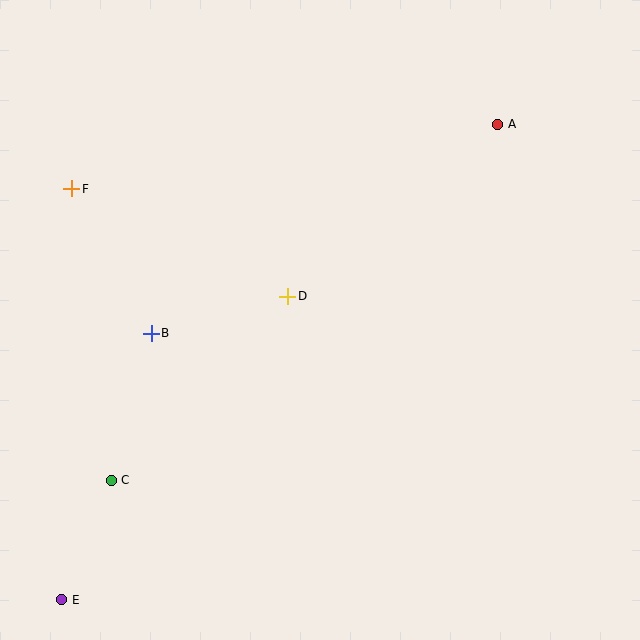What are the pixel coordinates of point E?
Point E is at (62, 600).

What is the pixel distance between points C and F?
The distance between C and F is 295 pixels.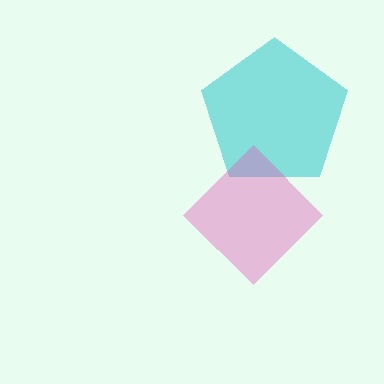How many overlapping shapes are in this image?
There are 2 overlapping shapes in the image.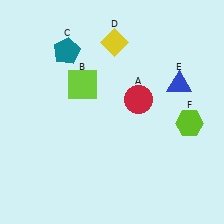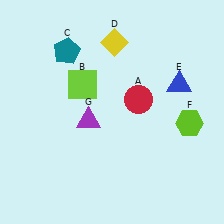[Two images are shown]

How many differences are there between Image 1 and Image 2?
There is 1 difference between the two images.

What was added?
A purple triangle (G) was added in Image 2.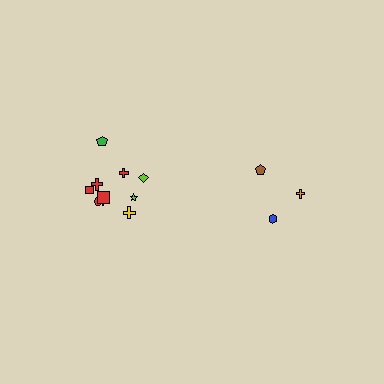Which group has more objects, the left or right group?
The left group.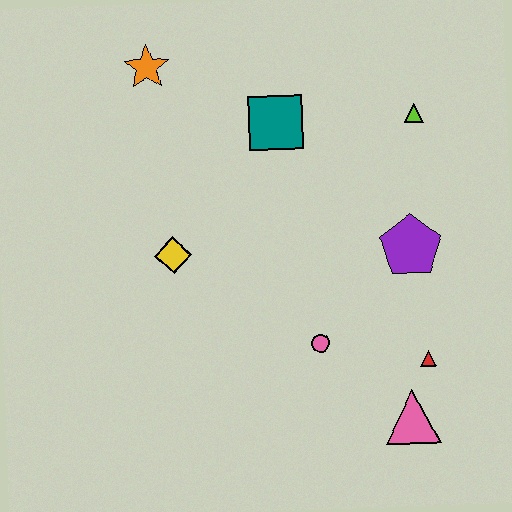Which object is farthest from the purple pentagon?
The orange star is farthest from the purple pentagon.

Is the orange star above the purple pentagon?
Yes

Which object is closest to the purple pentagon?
The red triangle is closest to the purple pentagon.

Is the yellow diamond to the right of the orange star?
Yes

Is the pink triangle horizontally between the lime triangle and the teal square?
Yes